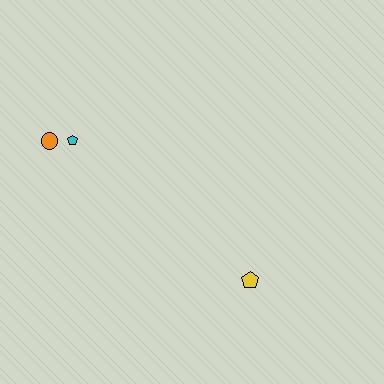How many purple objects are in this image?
There are no purple objects.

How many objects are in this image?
There are 3 objects.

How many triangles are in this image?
There are no triangles.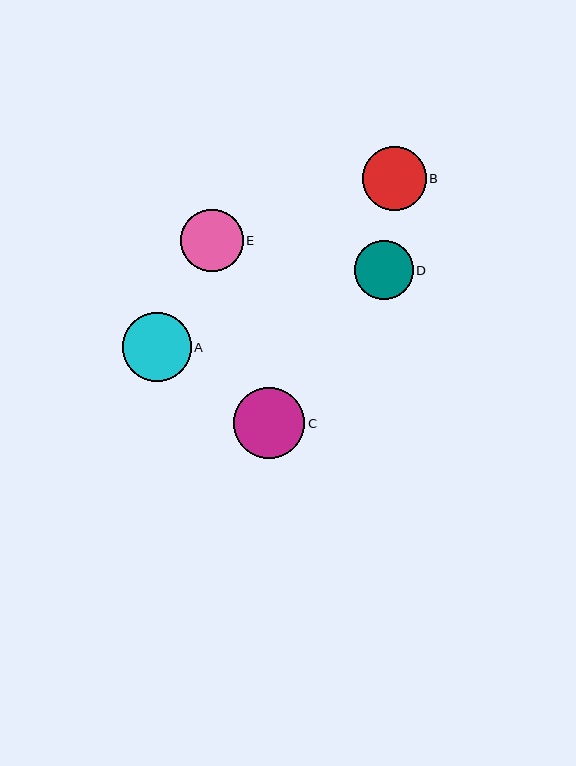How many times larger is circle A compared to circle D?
Circle A is approximately 1.2 times the size of circle D.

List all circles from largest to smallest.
From largest to smallest: C, A, B, E, D.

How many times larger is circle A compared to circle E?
Circle A is approximately 1.1 times the size of circle E.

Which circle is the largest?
Circle C is the largest with a size of approximately 71 pixels.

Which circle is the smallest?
Circle D is the smallest with a size of approximately 59 pixels.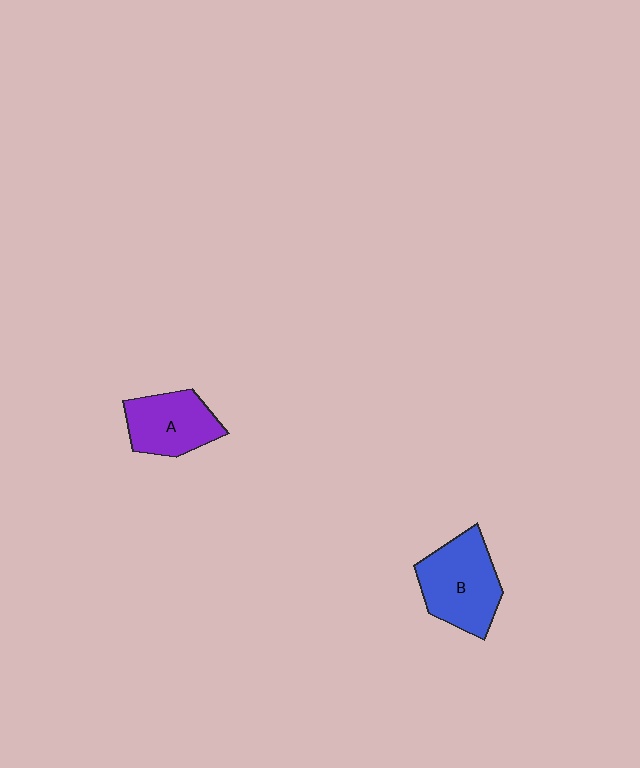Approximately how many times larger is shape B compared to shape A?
Approximately 1.3 times.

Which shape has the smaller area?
Shape A (purple).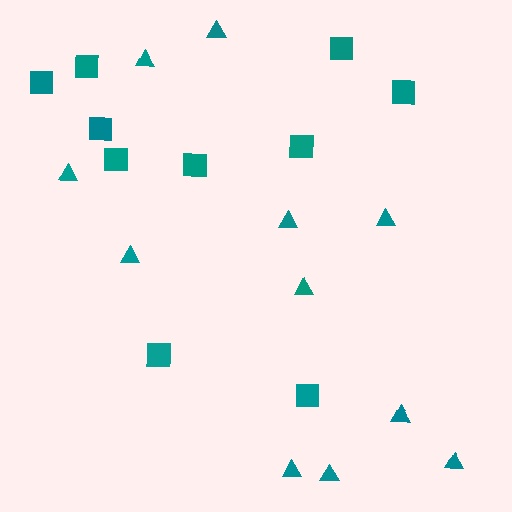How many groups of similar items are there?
There are 2 groups: one group of triangles (11) and one group of squares (10).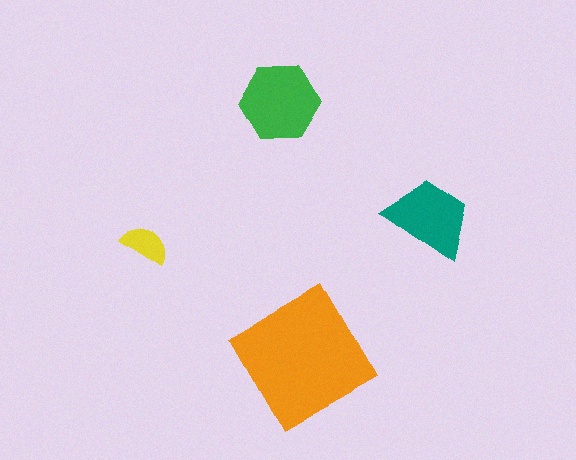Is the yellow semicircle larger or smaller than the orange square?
Smaller.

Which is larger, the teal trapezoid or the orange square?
The orange square.